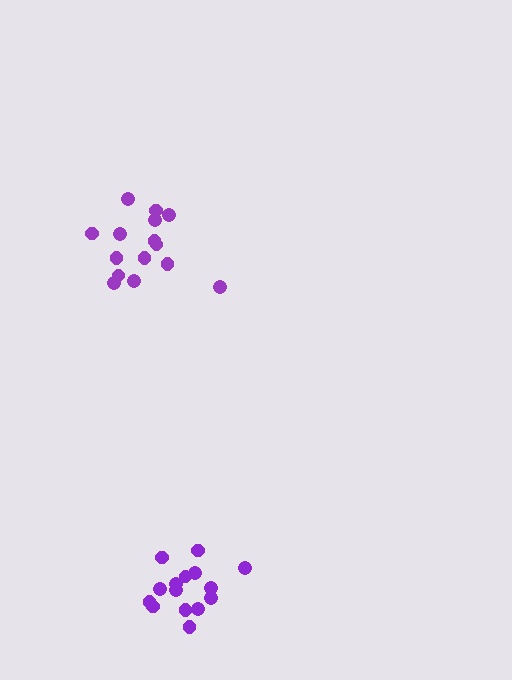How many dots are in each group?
Group 1: 15 dots, Group 2: 15 dots (30 total).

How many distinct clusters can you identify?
There are 2 distinct clusters.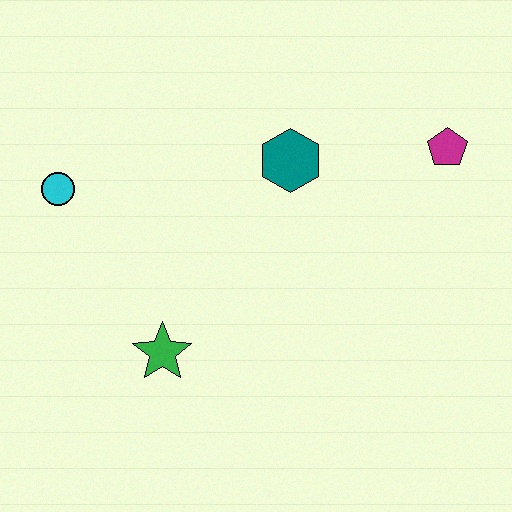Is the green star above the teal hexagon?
No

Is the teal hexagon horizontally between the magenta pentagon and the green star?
Yes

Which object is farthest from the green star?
The magenta pentagon is farthest from the green star.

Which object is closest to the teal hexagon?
The magenta pentagon is closest to the teal hexagon.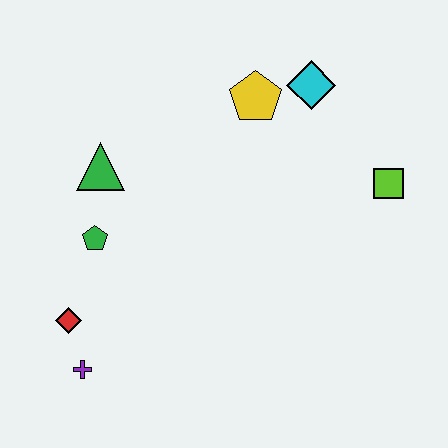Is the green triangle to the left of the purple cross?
No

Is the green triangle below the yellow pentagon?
Yes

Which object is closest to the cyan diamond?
The yellow pentagon is closest to the cyan diamond.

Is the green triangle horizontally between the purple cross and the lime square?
Yes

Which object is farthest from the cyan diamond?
The purple cross is farthest from the cyan diamond.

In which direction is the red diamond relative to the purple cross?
The red diamond is above the purple cross.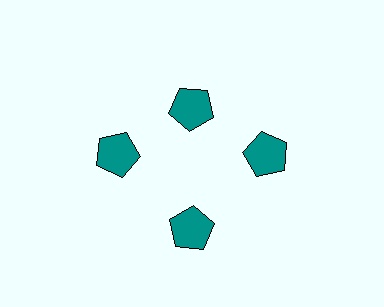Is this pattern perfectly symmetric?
No. The 4 teal pentagons are arranged in a ring, but one element near the 12 o'clock position is pulled inward toward the center, breaking the 4-fold rotational symmetry.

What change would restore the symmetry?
The symmetry would be restored by moving it outward, back onto the ring so that all 4 pentagons sit at equal angles and equal distance from the center.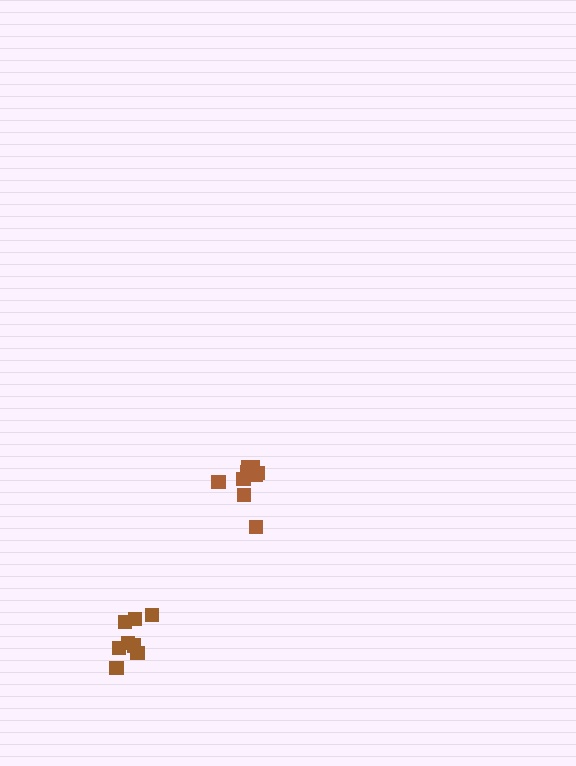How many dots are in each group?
Group 1: 9 dots, Group 2: 8 dots (17 total).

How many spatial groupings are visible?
There are 2 spatial groupings.